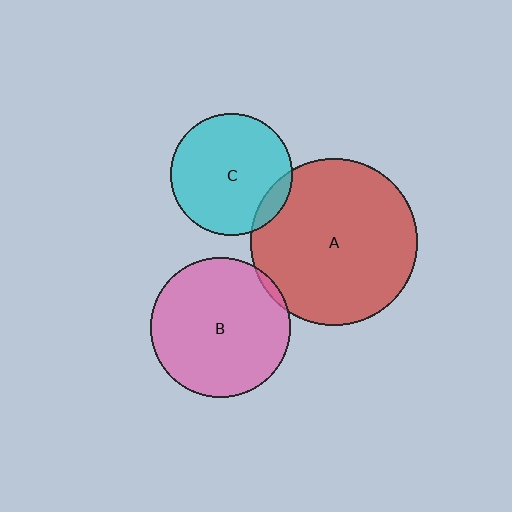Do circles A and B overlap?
Yes.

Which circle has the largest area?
Circle A (red).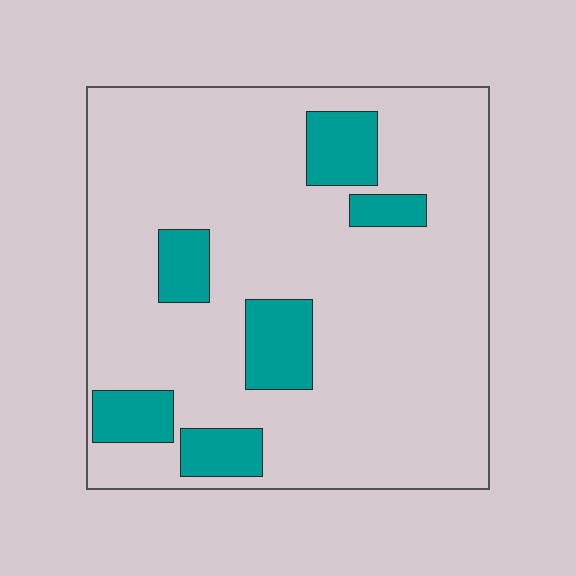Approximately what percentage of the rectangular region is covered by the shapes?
Approximately 15%.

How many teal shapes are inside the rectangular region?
6.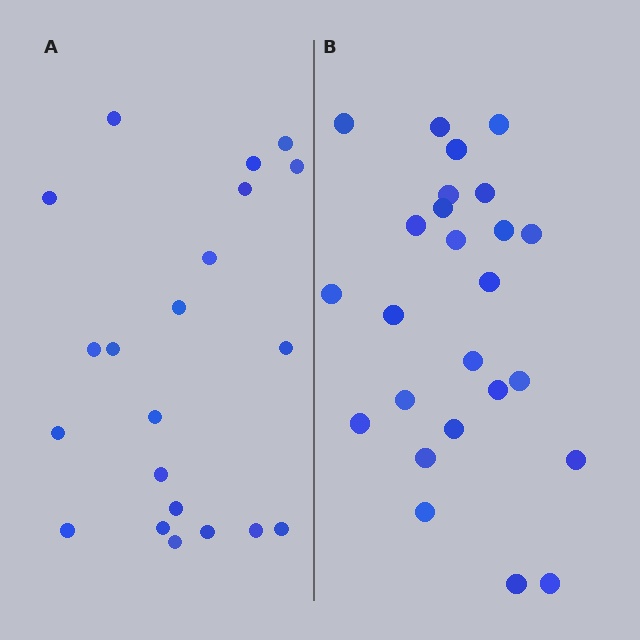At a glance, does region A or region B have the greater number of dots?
Region B (the right region) has more dots.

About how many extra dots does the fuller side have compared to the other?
Region B has about 4 more dots than region A.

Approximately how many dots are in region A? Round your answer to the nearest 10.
About 20 dots. (The exact count is 21, which rounds to 20.)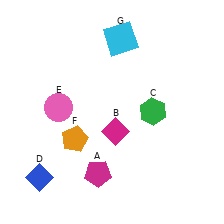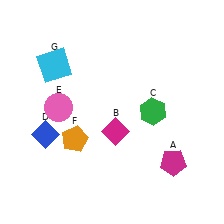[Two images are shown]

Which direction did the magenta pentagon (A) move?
The magenta pentagon (A) moved right.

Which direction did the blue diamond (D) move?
The blue diamond (D) moved up.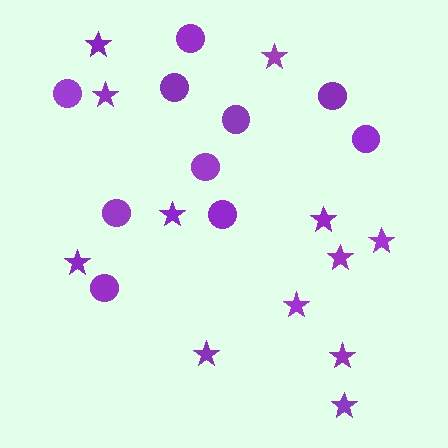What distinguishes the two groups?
There are 2 groups: one group of circles (10) and one group of stars (12).